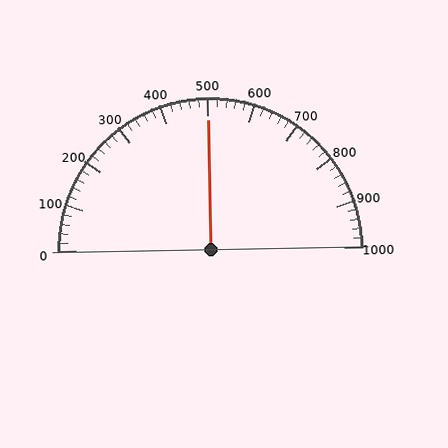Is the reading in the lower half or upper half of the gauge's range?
The reading is in the upper half of the range (0 to 1000).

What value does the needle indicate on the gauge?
The needle indicates approximately 500.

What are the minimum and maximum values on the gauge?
The gauge ranges from 0 to 1000.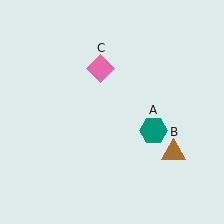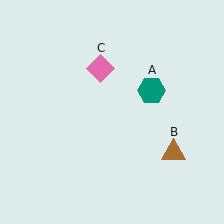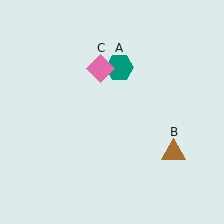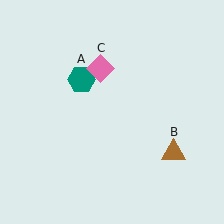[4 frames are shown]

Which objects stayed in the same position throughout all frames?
Brown triangle (object B) and pink diamond (object C) remained stationary.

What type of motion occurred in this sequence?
The teal hexagon (object A) rotated counterclockwise around the center of the scene.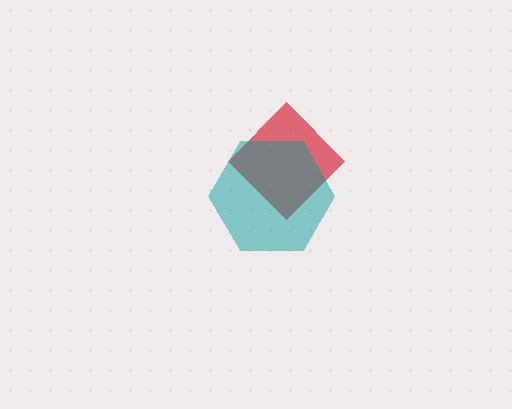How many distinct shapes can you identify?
There are 2 distinct shapes: a red diamond, a teal hexagon.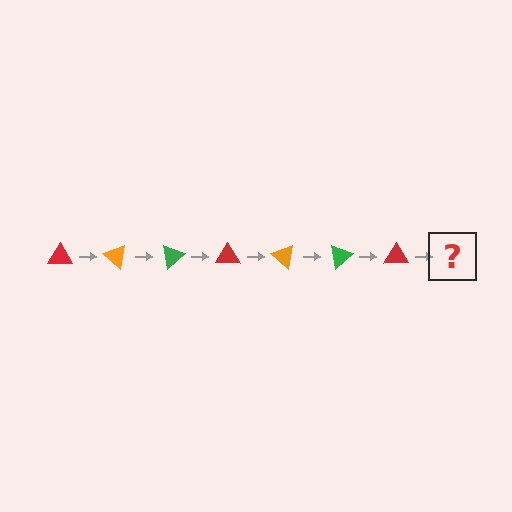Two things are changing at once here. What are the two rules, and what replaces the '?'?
The two rules are that it rotates 40 degrees each step and the color cycles through red, orange, and green. The '?' should be an orange triangle, rotated 280 degrees from the start.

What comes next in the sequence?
The next element should be an orange triangle, rotated 280 degrees from the start.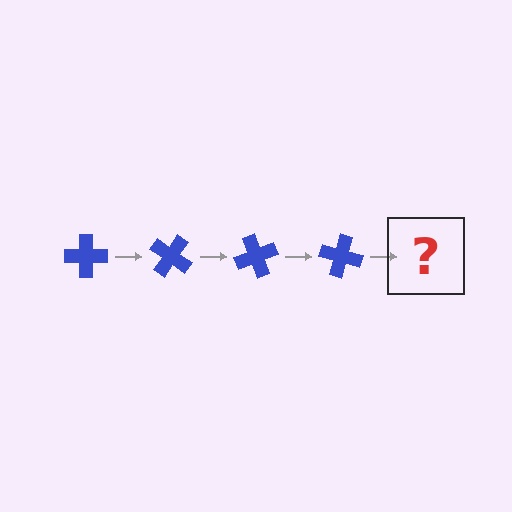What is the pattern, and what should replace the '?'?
The pattern is that the cross rotates 35 degrees each step. The '?' should be a blue cross rotated 140 degrees.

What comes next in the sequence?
The next element should be a blue cross rotated 140 degrees.